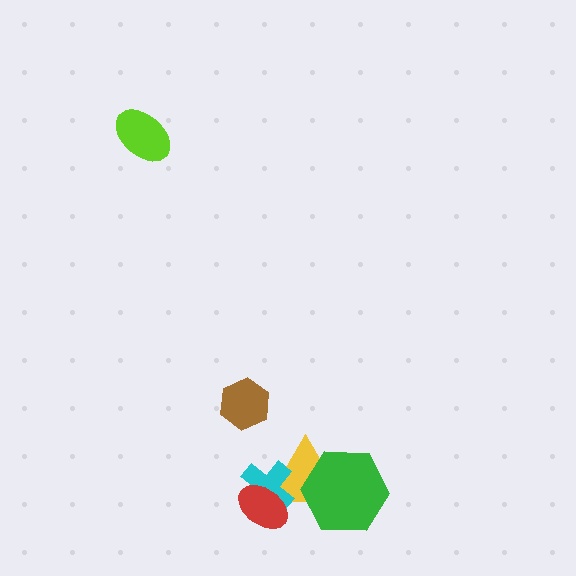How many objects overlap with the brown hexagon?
0 objects overlap with the brown hexagon.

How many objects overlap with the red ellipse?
2 objects overlap with the red ellipse.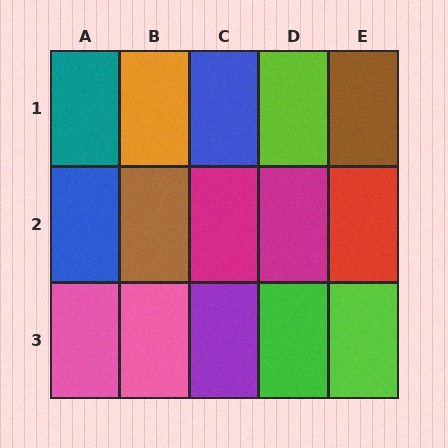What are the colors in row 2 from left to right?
Blue, brown, magenta, magenta, red.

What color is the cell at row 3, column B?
Pink.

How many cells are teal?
1 cell is teal.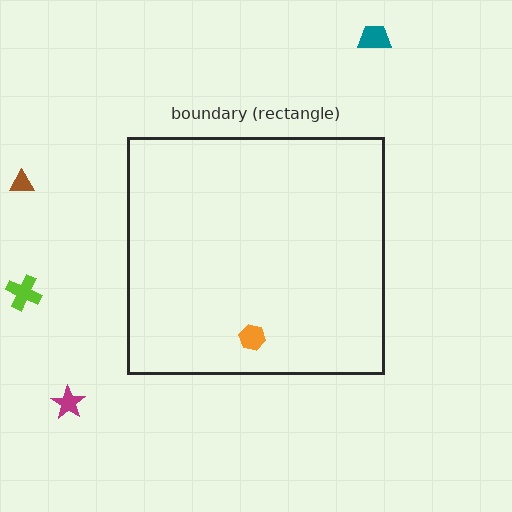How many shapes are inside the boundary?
1 inside, 4 outside.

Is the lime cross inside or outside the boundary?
Outside.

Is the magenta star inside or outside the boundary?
Outside.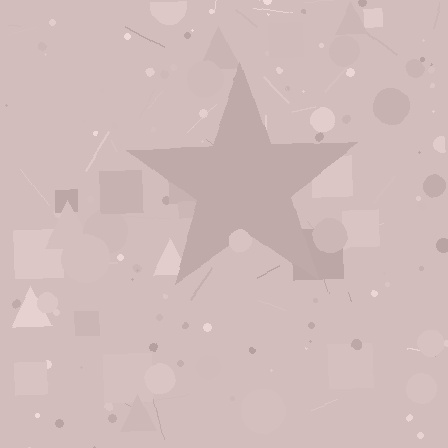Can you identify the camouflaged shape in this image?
The camouflaged shape is a star.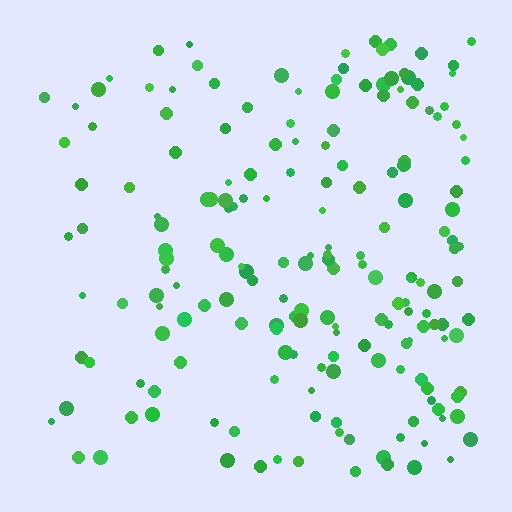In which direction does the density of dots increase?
From left to right, with the right side densest.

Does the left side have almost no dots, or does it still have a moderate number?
Still a moderate number, just noticeably fewer than the right.